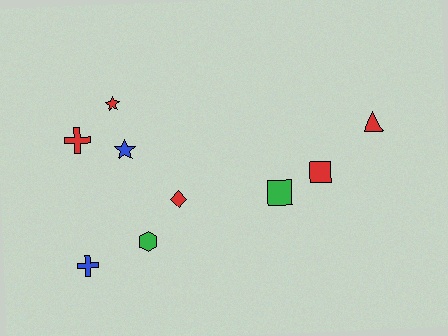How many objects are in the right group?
There are 3 objects.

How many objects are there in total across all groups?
There are 9 objects.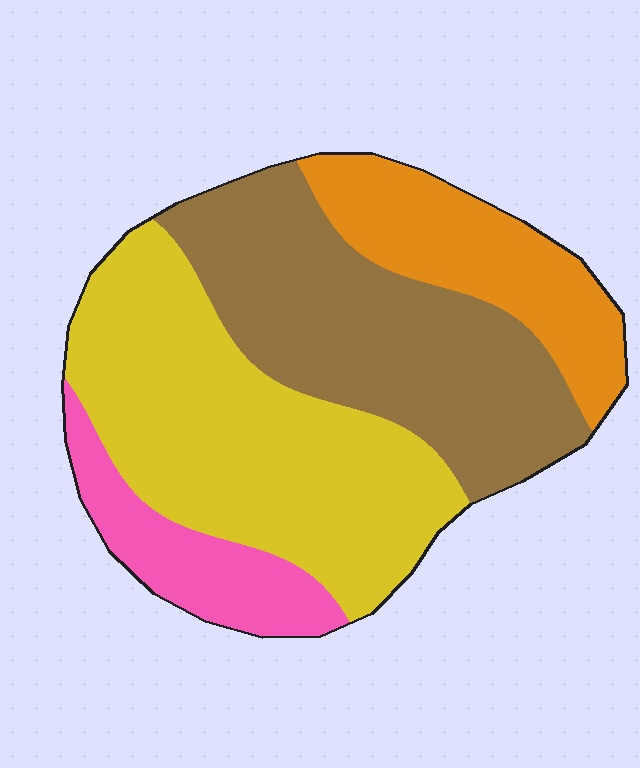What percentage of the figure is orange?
Orange takes up about one sixth (1/6) of the figure.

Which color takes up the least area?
Pink, at roughly 10%.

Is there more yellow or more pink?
Yellow.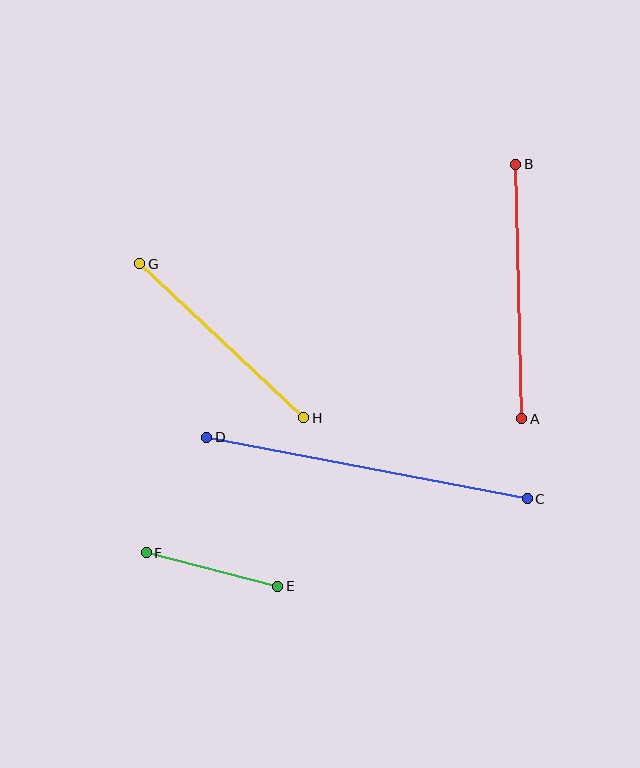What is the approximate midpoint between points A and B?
The midpoint is at approximately (519, 291) pixels.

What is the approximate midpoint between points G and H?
The midpoint is at approximately (222, 341) pixels.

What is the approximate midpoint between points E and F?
The midpoint is at approximately (212, 570) pixels.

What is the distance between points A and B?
The distance is approximately 255 pixels.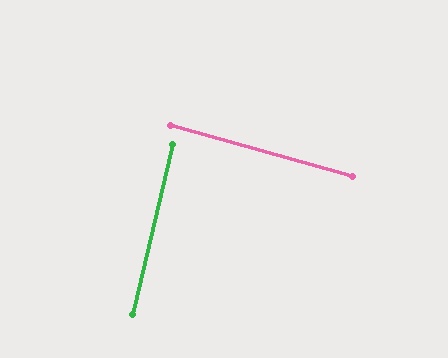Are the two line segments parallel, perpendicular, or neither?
Perpendicular — they meet at approximately 88°.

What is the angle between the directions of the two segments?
Approximately 88 degrees.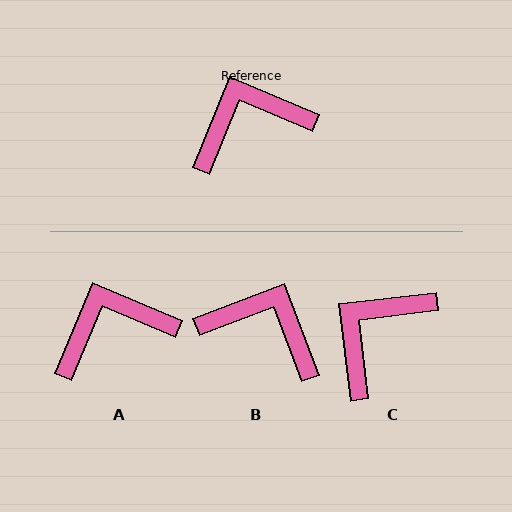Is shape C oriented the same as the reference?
No, it is off by about 29 degrees.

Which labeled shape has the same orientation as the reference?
A.